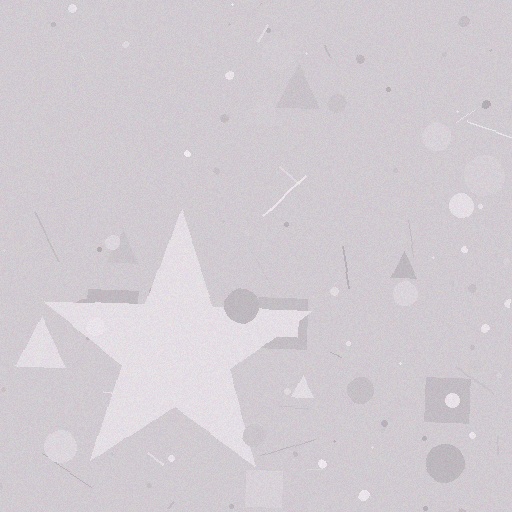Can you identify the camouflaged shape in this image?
The camouflaged shape is a star.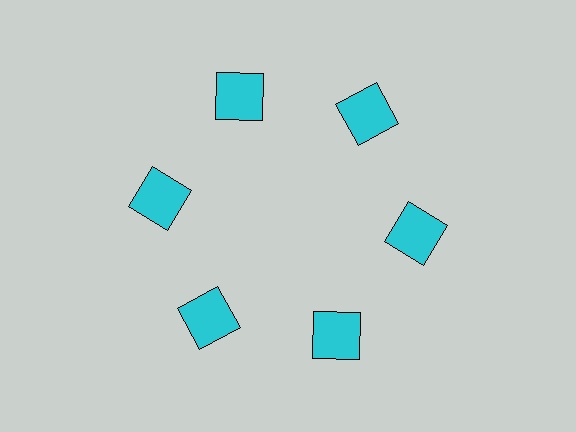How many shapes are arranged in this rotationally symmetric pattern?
There are 6 shapes, arranged in 6 groups of 1.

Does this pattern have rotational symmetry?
Yes, this pattern has 6-fold rotational symmetry. It looks the same after rotating 60 degrees around the center.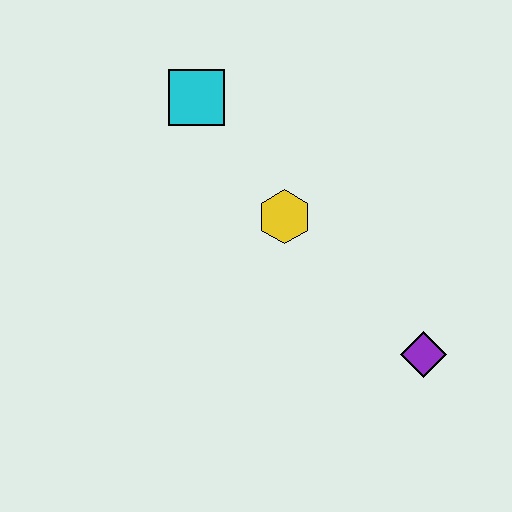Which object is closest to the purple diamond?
The yellow hexagon is closest to the purple diamond.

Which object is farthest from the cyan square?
The purple diamond is farthest from the cyan square.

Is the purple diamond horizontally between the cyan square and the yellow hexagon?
No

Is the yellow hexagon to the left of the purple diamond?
Yes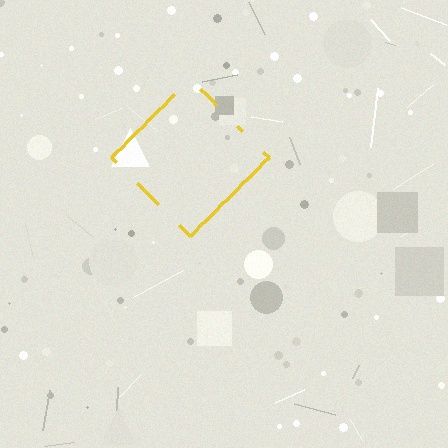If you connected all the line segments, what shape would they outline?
They would outline a diamond.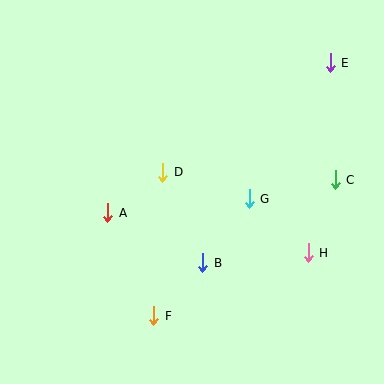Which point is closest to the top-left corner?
Point D is closest to the top-left corner.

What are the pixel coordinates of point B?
Point B is at (203, 263).